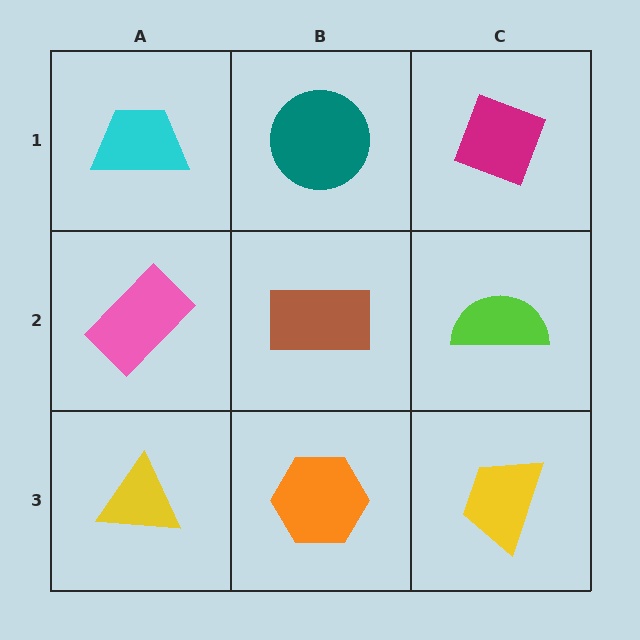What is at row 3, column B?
An orange hexagon.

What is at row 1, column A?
A cyan trapezoid.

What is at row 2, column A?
A pink rectangle.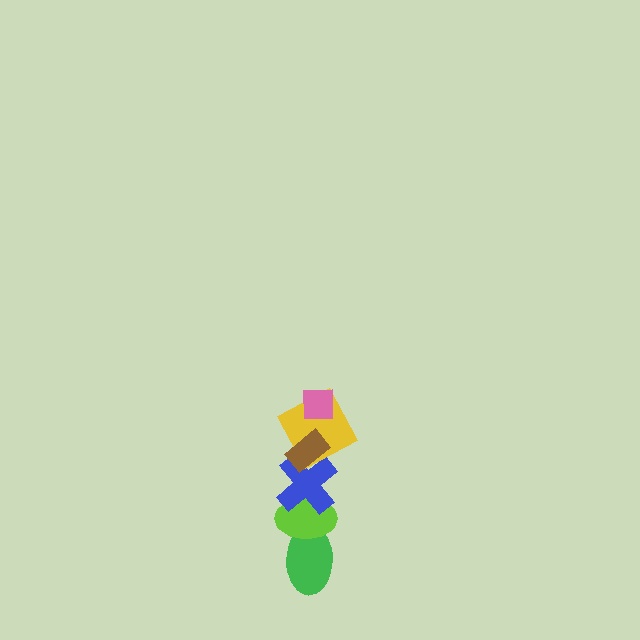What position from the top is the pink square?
The pink square is 1st from the top.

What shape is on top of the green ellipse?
The lime ellipse is on top of the green ellipse.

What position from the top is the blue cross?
The blue cross is 4th from the top.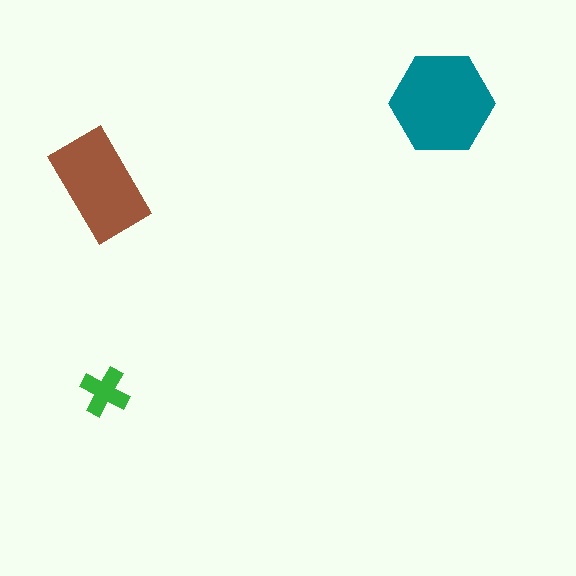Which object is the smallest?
The green cross.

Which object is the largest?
The teal hexagon.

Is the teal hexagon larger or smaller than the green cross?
Larger.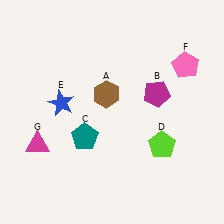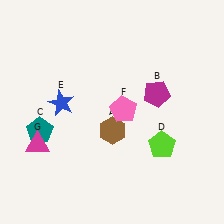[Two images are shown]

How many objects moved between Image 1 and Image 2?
3 objects moved between the two images.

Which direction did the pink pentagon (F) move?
The pink pentagon (F) moved left.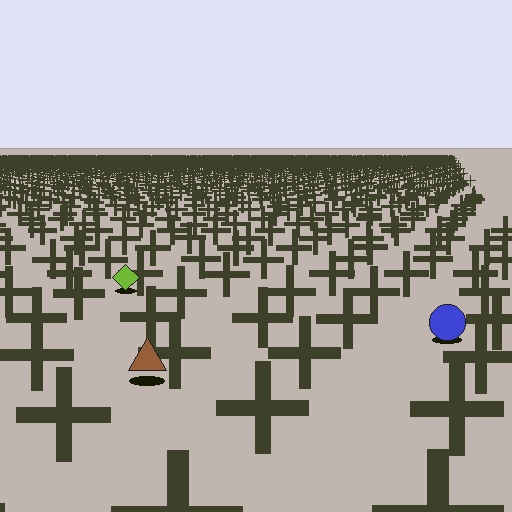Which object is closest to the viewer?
The brown triangle is closest. The texture marks near it are larger and more spread out.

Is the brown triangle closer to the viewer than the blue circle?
Yes. The brown triangle is closer — you can tell from the texture gradient: the ground texture is coarser near it.